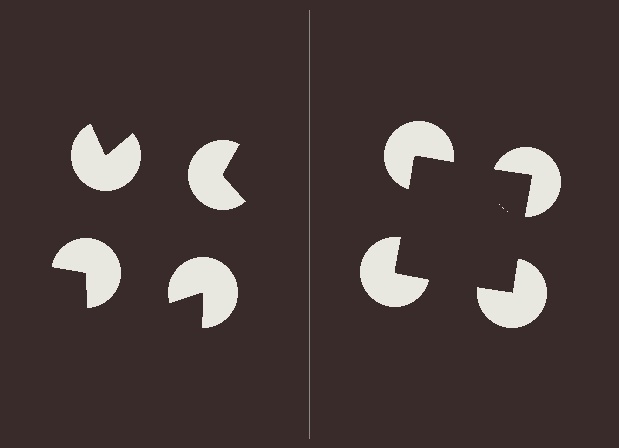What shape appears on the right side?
An illusory square.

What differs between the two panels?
The pac-man discs are positioned identically on both sides; only the wedge orientations differ. On the right they align to a square; on the left they are misaligned.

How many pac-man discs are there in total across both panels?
8 — 4 on each side.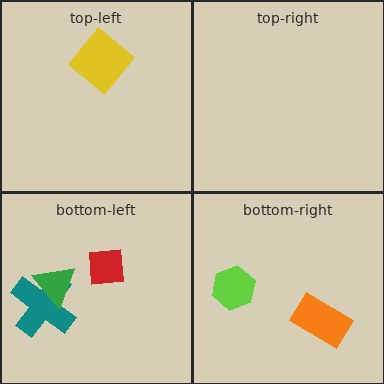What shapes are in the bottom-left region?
The teal cross, the green triangle, the red square.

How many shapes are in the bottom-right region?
2.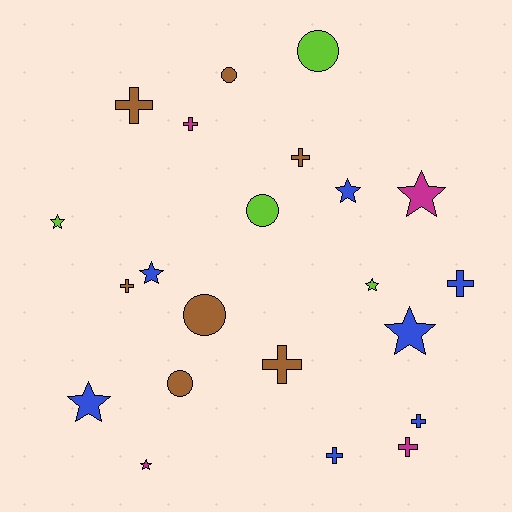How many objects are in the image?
There are 22 objects.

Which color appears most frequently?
Blue, with 7 objects.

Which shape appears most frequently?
Cross, with 9 objects.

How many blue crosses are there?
There are 3 blue crosses.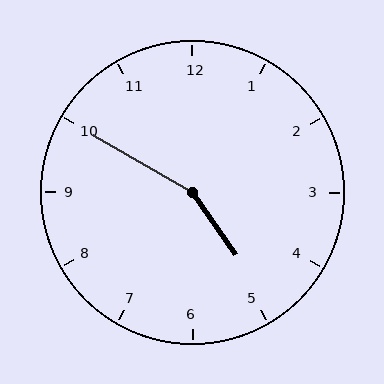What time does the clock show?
4:50.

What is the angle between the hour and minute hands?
Approximately 155 degrees.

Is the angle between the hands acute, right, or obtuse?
It is obtuse.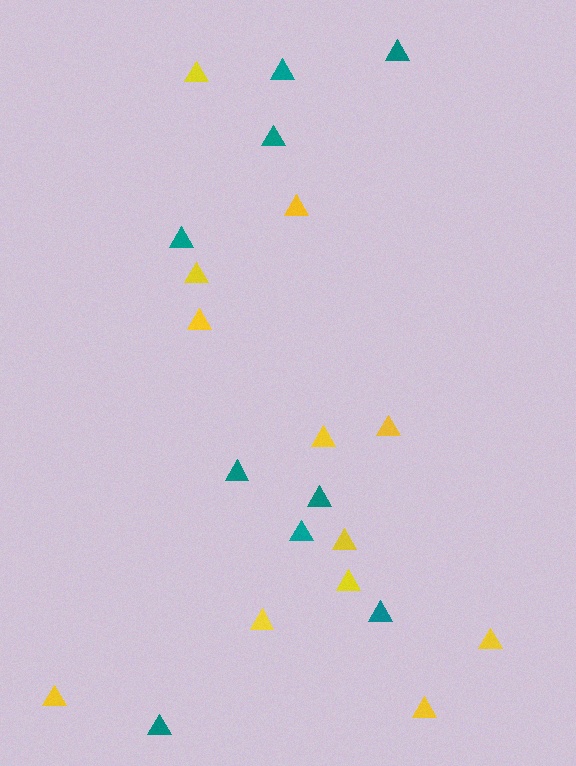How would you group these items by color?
There are 2 groups: one group of teal triangles (9) and one group of yellow triangles (12).